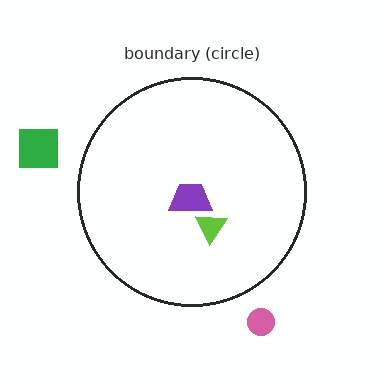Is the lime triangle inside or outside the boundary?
Inside.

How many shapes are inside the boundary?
2 inside, 2 outside.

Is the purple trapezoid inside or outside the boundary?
Inside.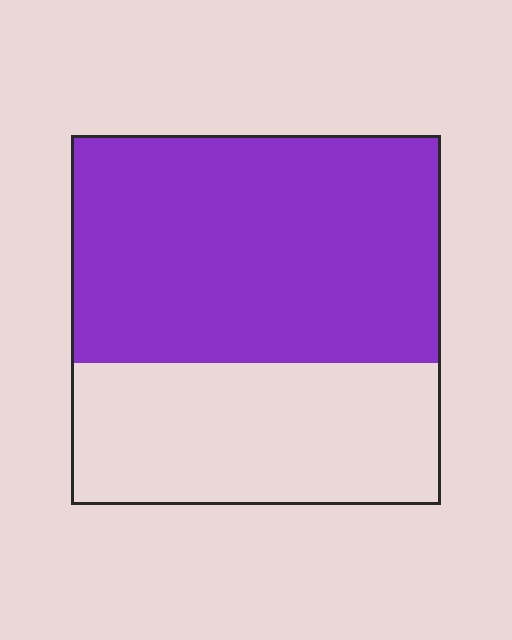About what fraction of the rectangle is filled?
About five eighths (5/8).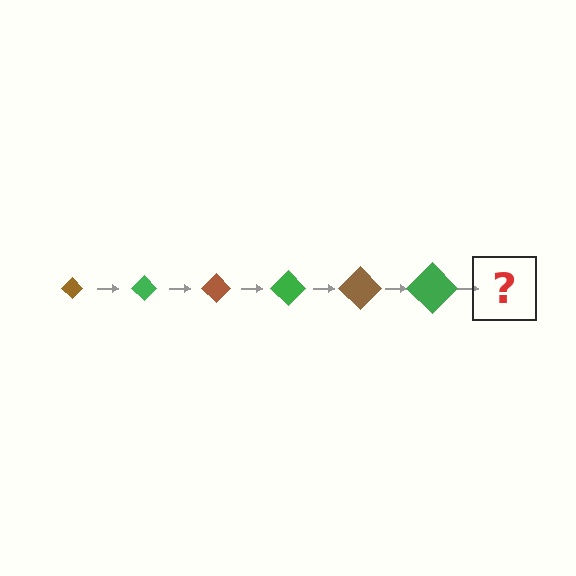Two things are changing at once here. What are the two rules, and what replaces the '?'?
The two rules are that the diamond grows larger each step and the color cycles through brown and green. The '?' should be a brown diamond, larger than the previous one.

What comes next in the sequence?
The next element should be a brown diamond, larger than the previous one.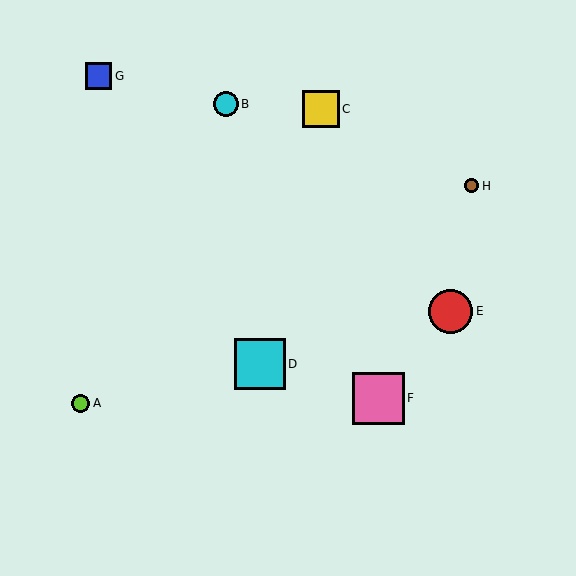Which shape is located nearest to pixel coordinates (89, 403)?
The lime circle (labeled A) at (81, 403) is nearest to that location.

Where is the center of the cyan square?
The center of the cyan square is at (260, 364).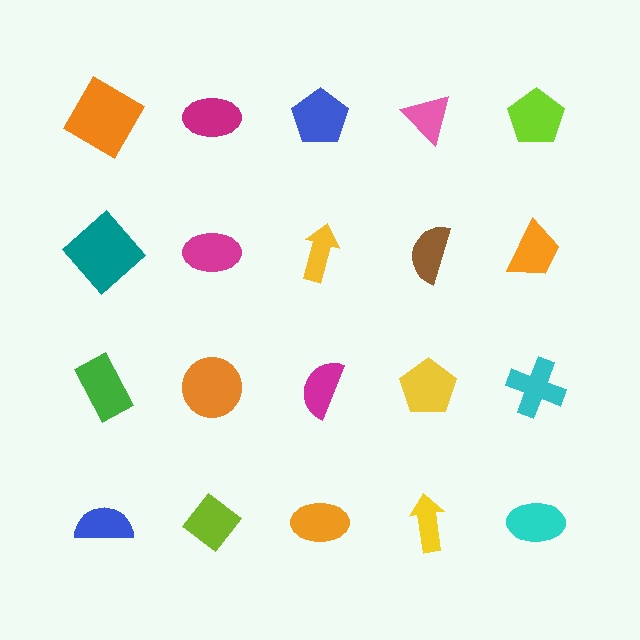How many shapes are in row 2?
5 shapes.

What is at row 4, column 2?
A lime diamond.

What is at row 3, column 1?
A green rectangle.